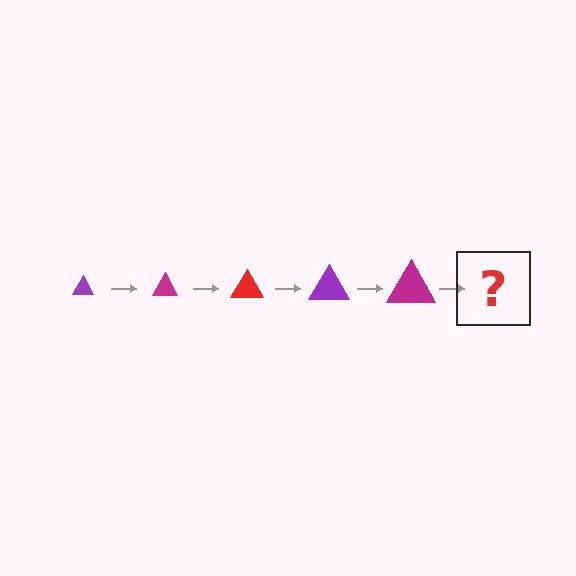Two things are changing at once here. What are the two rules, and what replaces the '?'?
The two rules are that the triangle grows larger each step and the color cycles through purple, magenta, and red. The '?' should be a red triangle, larger than the previous one.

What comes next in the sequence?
The next element should be a red triangle, larger than the previous one.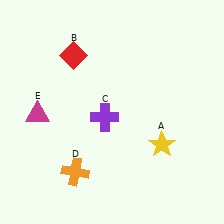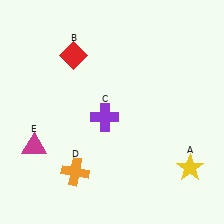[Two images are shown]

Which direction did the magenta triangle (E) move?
The magenta triangle (E) moved down.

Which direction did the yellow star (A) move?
The yellow star (A) moved right.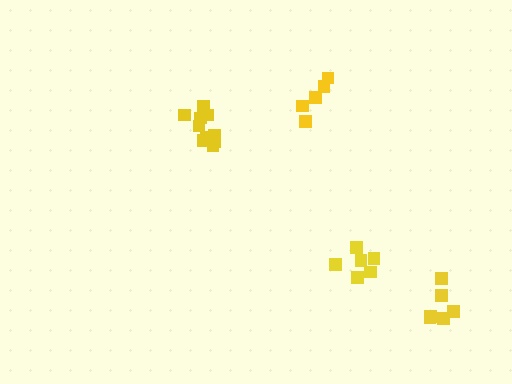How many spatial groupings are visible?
There are 4 spatial groupings.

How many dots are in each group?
Group 1: 11 dots, Group 2: 6 dots, Group 3: 5 dots, Group 4: 6 dots (28 total).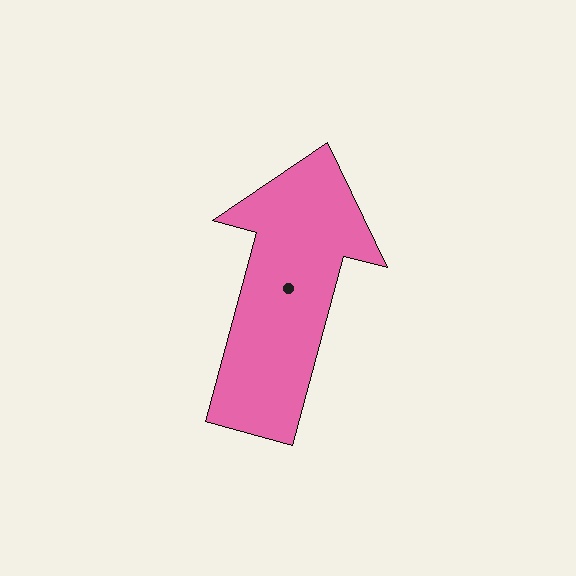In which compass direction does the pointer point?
North.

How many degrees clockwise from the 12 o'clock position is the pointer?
Approximately 15 degrees.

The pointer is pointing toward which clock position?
Roughly 1 o'clock.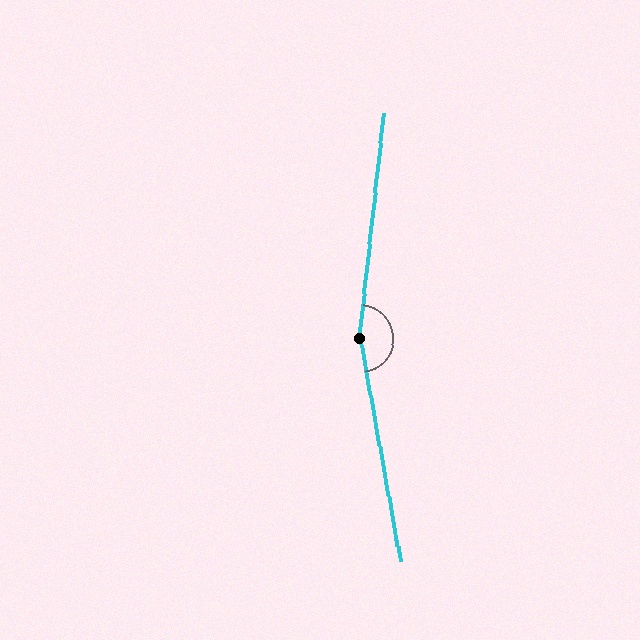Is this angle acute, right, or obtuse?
It is obtuse.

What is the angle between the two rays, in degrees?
Approximately 164 degrees.